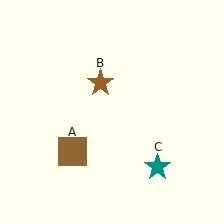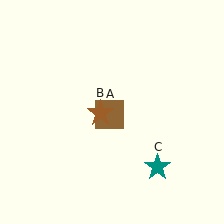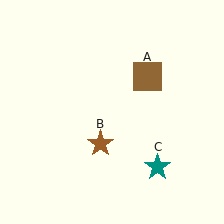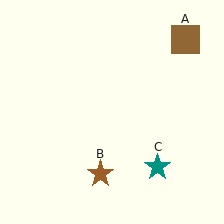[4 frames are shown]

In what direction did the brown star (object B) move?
The brown star (object B) moved down.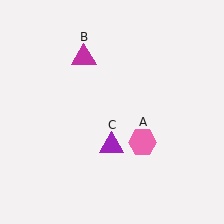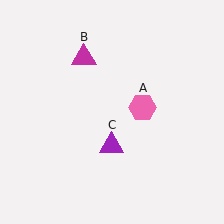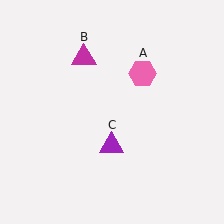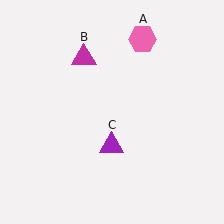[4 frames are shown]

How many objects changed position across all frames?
1 object changed position: pink hexagon (object A).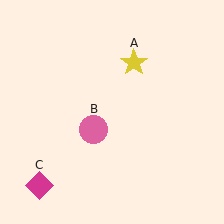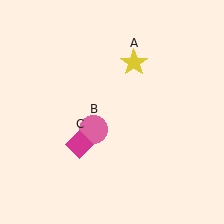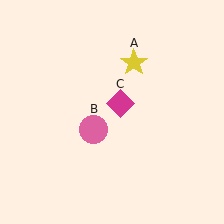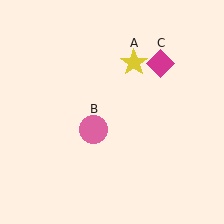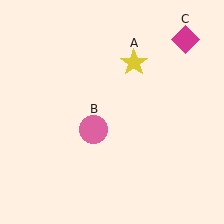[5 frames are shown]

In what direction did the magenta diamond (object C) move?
The magenta diamond (object C) moved up and to the right.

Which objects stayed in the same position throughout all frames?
Yellow star (object A) and pink circle (object B) remained stationary.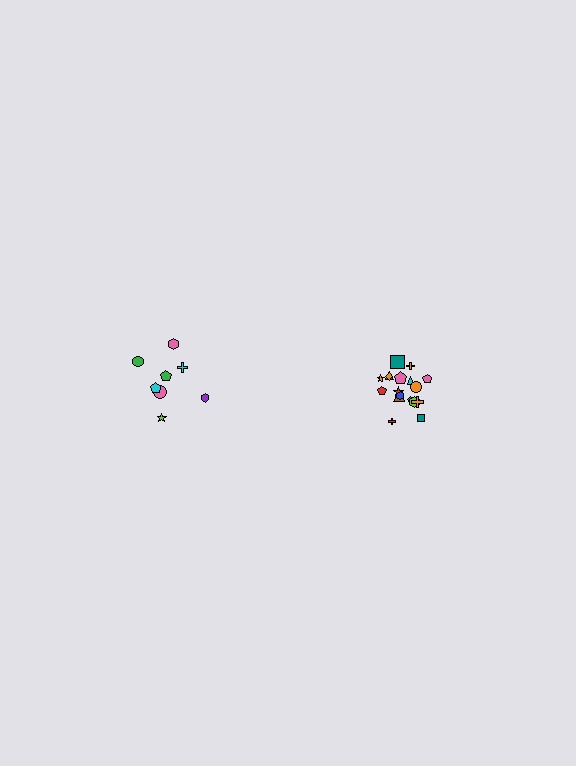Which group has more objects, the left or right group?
The right group.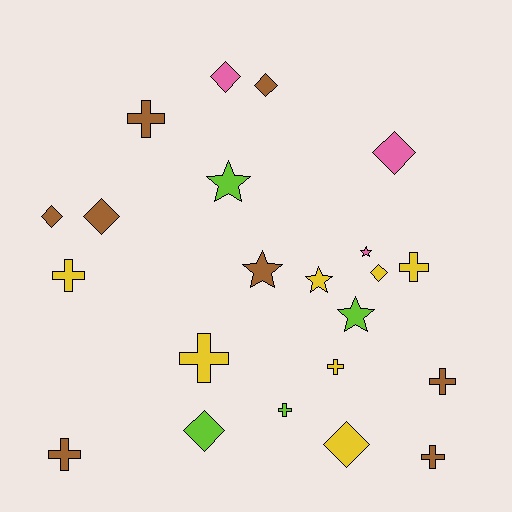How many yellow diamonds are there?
There are 2 yellow diamonds.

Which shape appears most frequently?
Cross, with 9 objects.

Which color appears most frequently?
Brown, with 8 objects.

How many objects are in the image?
There are 22 objects.